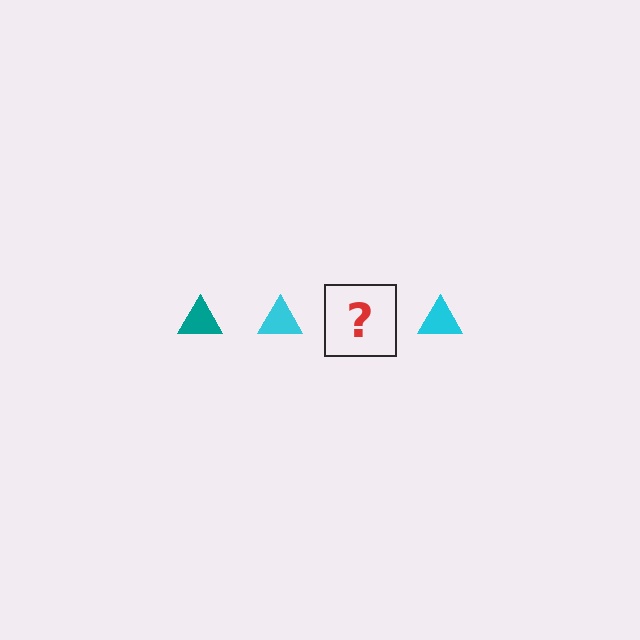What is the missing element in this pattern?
The missing element is a teal triangle.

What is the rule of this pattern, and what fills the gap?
The rule is that the pattern cycles through teal, cyan triangles. The gap should be filled with a teal triangle.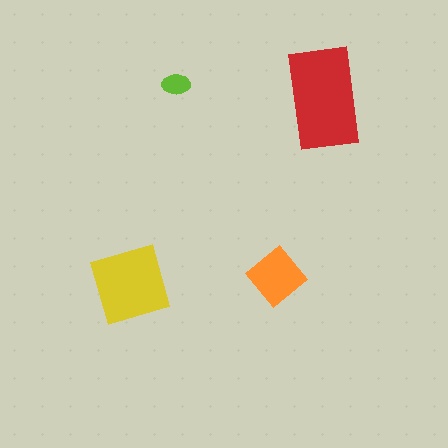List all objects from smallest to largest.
The lime ellipse, the orange diamond, the yellow diamond, the red rectangle.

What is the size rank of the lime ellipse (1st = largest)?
4th.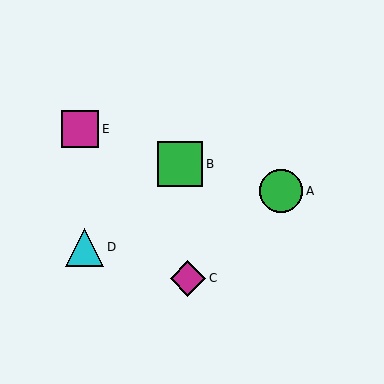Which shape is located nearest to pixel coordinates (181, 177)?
The green square (labeled B) at (180, 164) is nearest to that location.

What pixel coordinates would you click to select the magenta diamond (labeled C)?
Click at (188, 278) to select the magenta diamond C.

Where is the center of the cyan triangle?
The center of the cyan triangle is at (85, 247).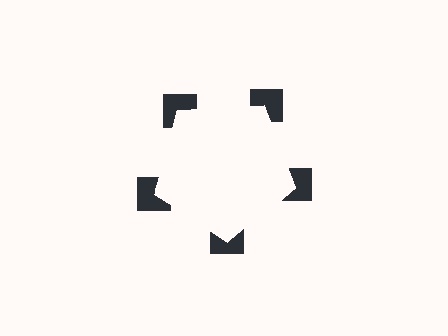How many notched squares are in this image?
There are 5 — one at each vertex of the illusory pentagon.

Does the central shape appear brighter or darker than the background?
It typically appears slightly brighter than the background, even though no actual brightness change is drawn.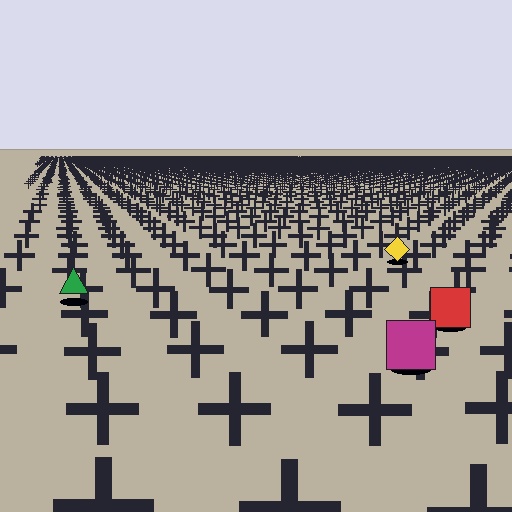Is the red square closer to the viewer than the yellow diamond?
Yes. The red square is closer — you can tell from the texture gradient: the ground texture is coarser near it.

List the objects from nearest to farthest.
From nearest to farthest: the magenta square, the red square, the green triangle, the yellow diamond.